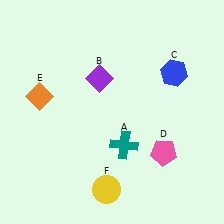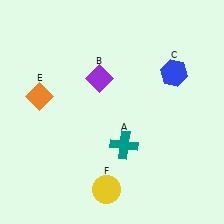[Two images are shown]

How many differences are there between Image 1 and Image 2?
There is 1 difference between the two images.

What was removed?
The pink pentagon (D) was removed in Image 2.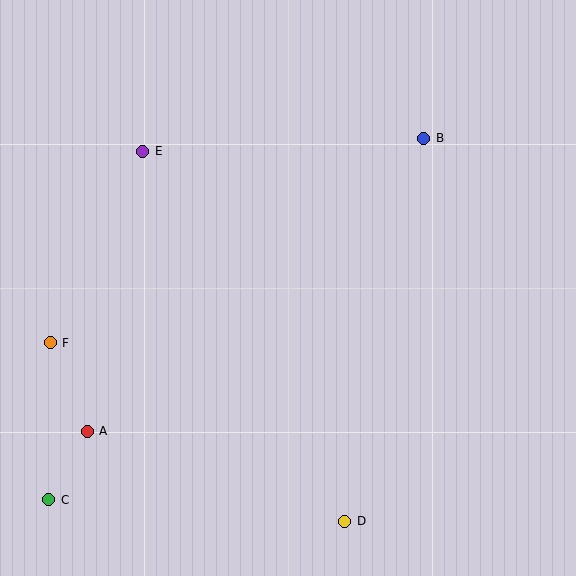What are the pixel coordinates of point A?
Point A is at (87, 431).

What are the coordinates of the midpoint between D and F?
The midpoint between D and F is at (197, 432).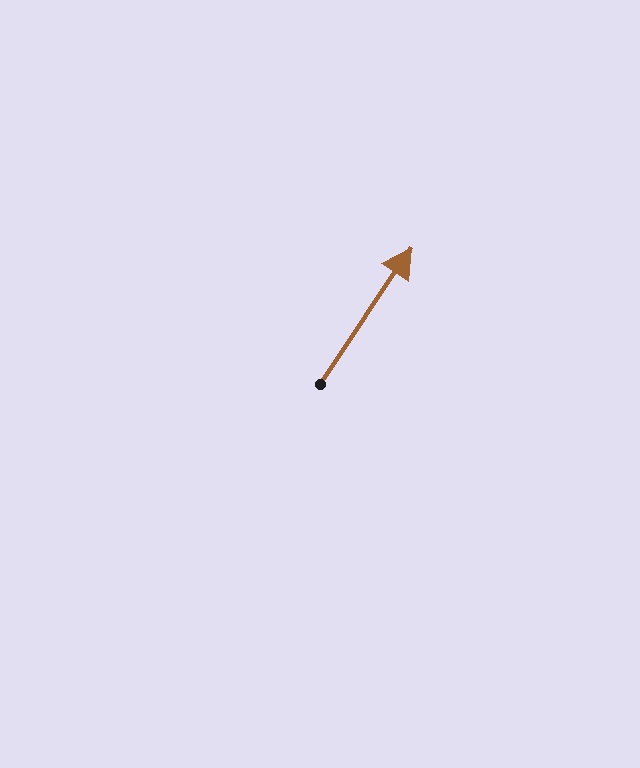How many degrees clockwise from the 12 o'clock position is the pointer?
Approximately 34 degrees.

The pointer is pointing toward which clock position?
Roughly 1 o'clock.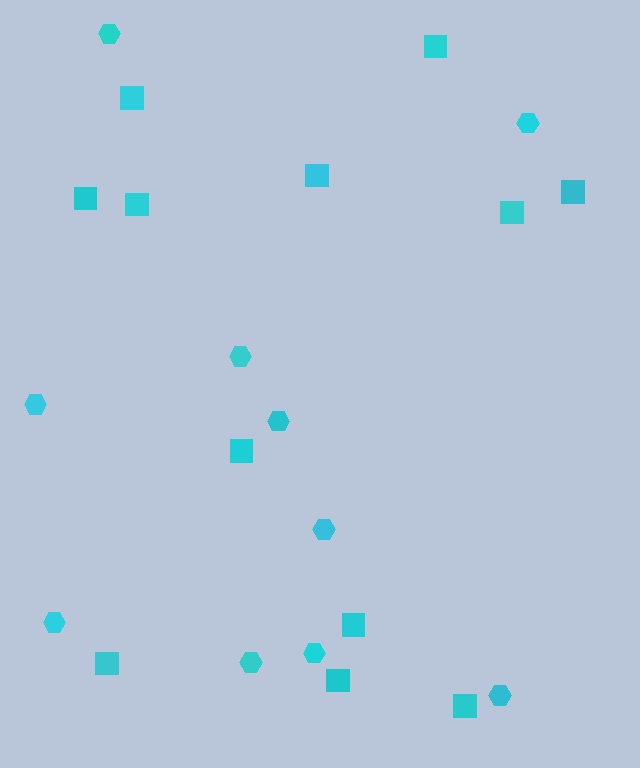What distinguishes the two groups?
There are 2 groups: one group of squares (12) and one group of hexagons (10).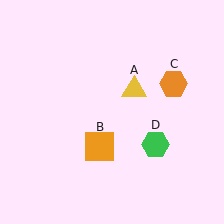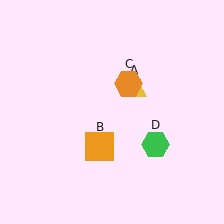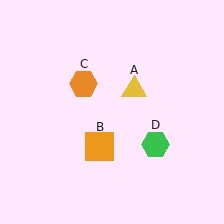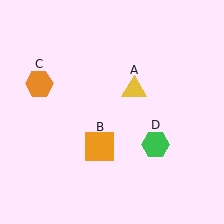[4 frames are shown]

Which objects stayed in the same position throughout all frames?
Yellow triangle (object A) and orange square (object B) and green hexagon (object D) remained stationary.